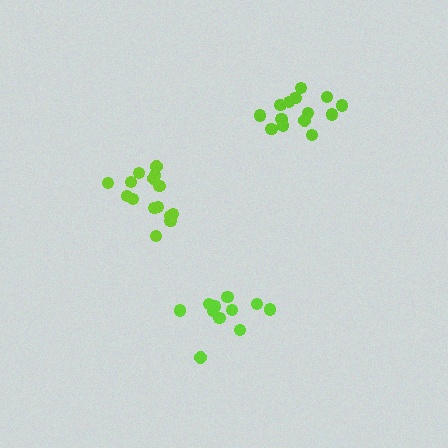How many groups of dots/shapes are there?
There are 3 groups.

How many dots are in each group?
Group 1: 14 dots, Group 2: 15 dots, Group 3: 11 dots (40 total).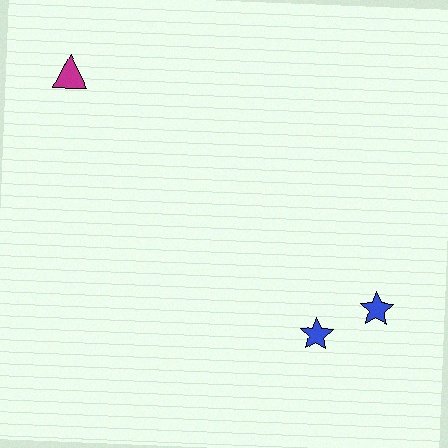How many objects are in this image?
There are 3 objects.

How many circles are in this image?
There are no circles.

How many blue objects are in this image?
There are 2 blue objects.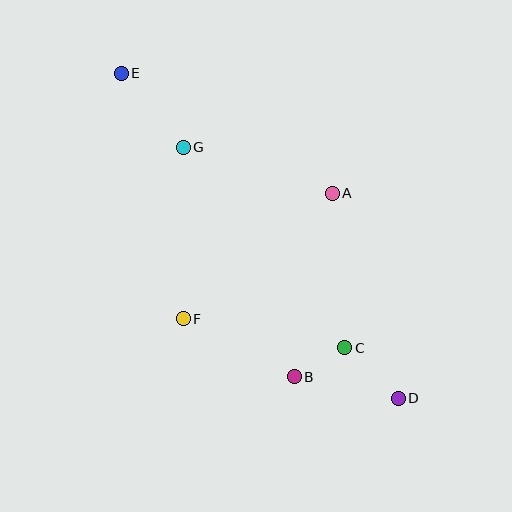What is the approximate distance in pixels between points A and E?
The distance between A and E is approximately 243 pixels.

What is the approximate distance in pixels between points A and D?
The distance between A and D is approximately 215 pixels.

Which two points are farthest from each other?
Points D and E are farthest from each other.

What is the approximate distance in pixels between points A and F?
The distance between A and F is approximately 195 pixels.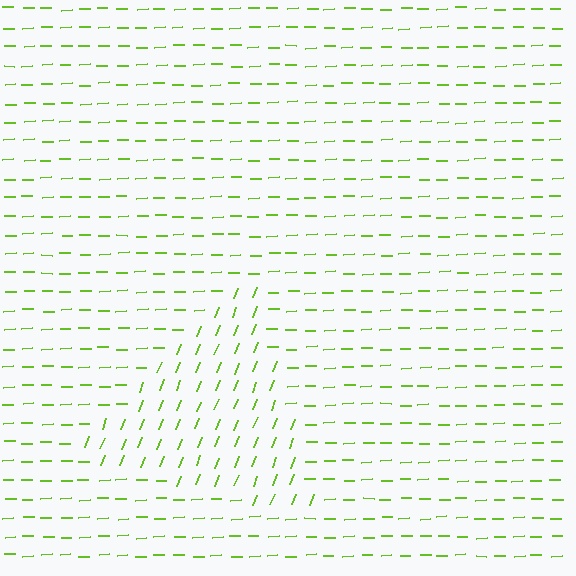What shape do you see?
I see a triangle.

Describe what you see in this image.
The image is filled with small lime line segments. A triangle region in the image has lines oriented differently from the surrounding lines, creating a visible texture boundary.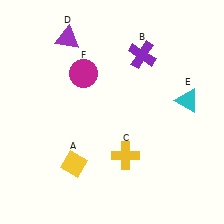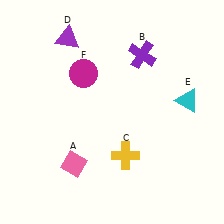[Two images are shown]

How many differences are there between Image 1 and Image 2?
There is 1 difference between the two images.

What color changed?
The diamond (A) changed from yellow in Image 1 to pink in Image 2.